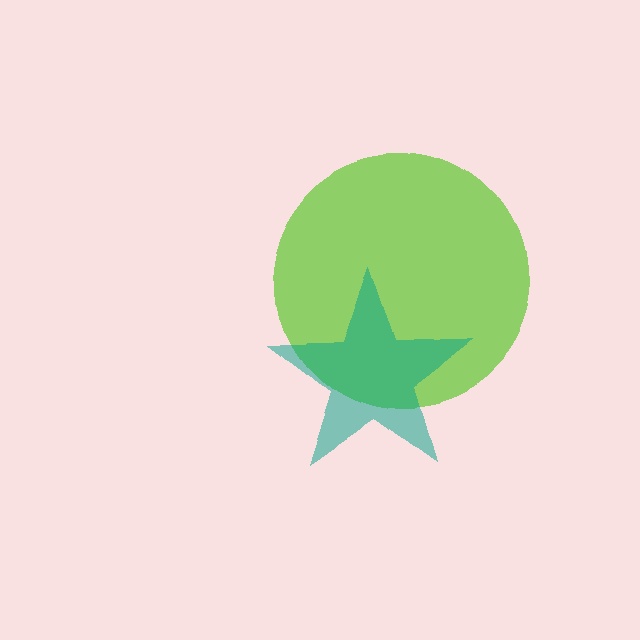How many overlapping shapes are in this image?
There are 2 overlapping shapes in the image.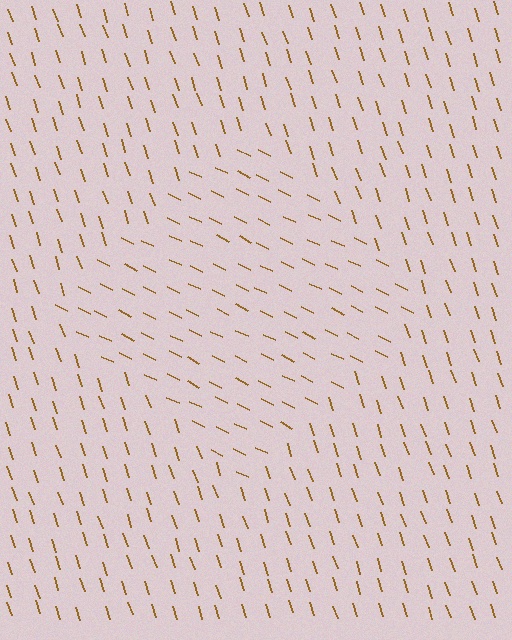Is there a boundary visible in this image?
Yes, there is a texture boundary formed by a change in line orientation.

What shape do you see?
I see a diamond.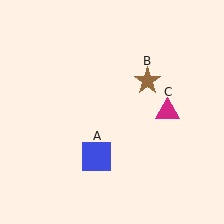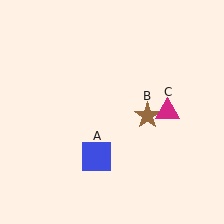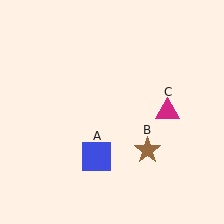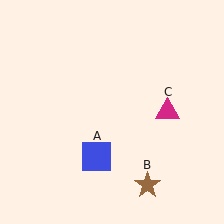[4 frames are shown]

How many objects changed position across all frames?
1 object changed position: brown star (object B).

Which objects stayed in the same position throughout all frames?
Blue square (object A) and magenta triangle (object C) remained stationary.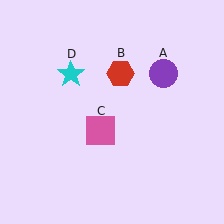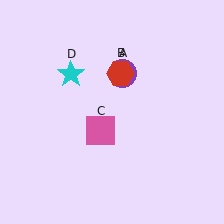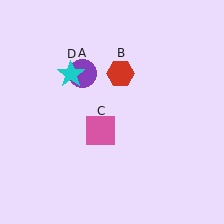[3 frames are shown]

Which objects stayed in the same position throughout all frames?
Red hexagon (object B) and pink square (object C) and cyan star (object D) remained stationary.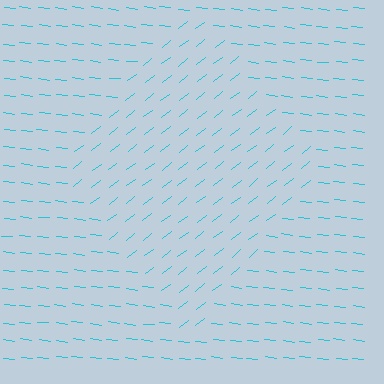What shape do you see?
I see a diamond.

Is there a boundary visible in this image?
Yes, there is a texture boundary formed by a change in line orientation.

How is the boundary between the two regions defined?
The boundary is defined purely by a change in line orientation (approximately 45 degrees difference). All lines are the same color and thickness.